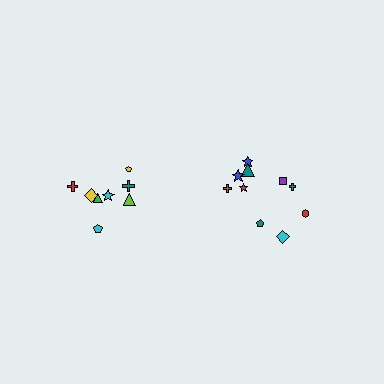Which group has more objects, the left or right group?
The right group.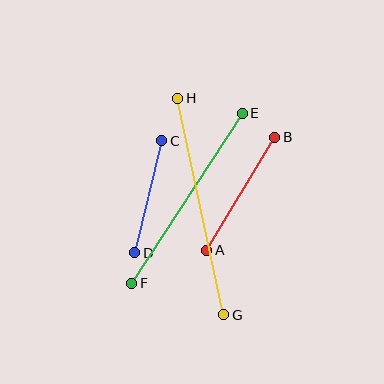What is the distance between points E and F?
The distance is approximately 203 pixels.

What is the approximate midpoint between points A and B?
The midpoint is at approximately (241, 194) pixels.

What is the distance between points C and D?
The distance is approximately 115 pixels.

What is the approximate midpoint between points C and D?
The midpoint is at approximately (148, 197) pixels.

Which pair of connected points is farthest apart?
Points G and H are farthest apart.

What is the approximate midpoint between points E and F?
The midpoint is at approximately (187, 198) pixels.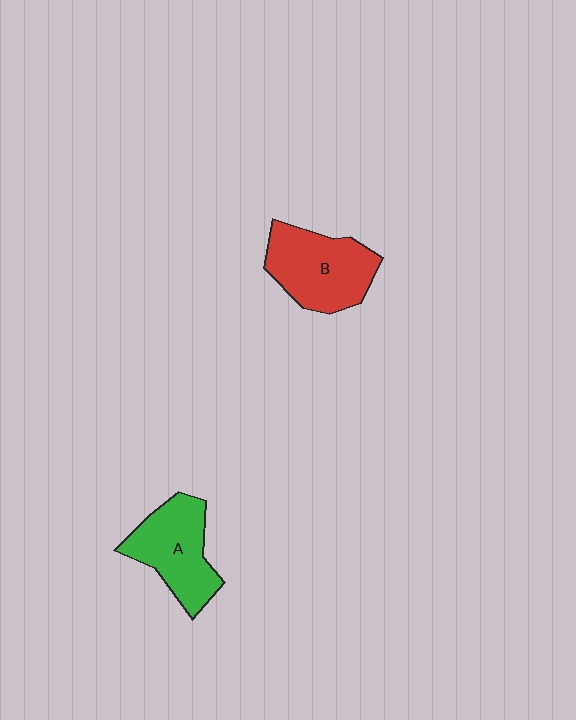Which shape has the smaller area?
Shape A (green).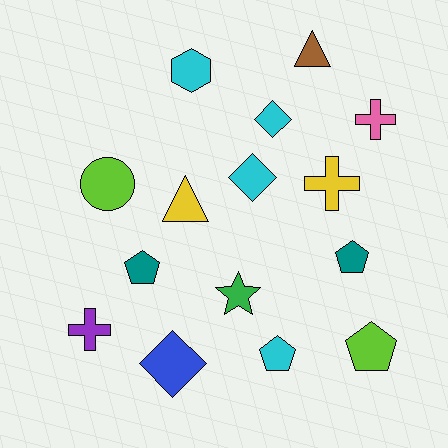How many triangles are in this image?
There are 2 triangles.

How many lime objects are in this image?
There are 2 lime objects.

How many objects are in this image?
There are 15 objects.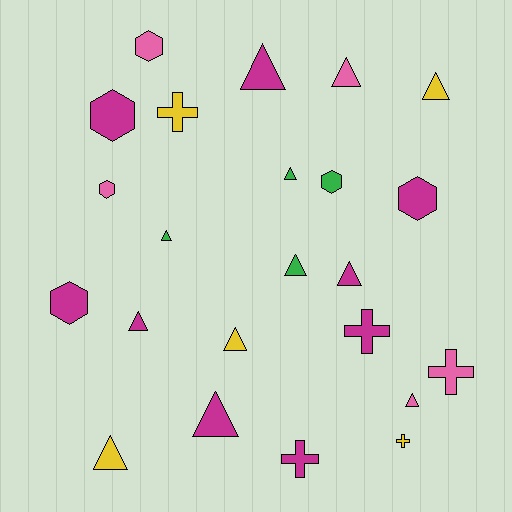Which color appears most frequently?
Magenta, with 9 objects.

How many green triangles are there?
There are 3 green triangles.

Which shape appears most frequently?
Triangle, with 12 objects.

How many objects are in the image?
There are 23 objects.